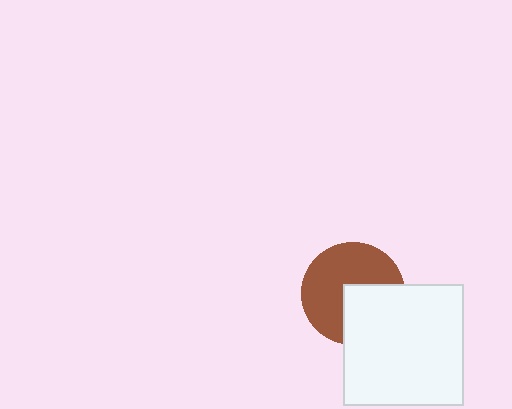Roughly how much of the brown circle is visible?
About half of it is visible (roughly 62%).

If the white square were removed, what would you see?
You would see the complete brown circle.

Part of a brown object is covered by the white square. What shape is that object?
It is a circle.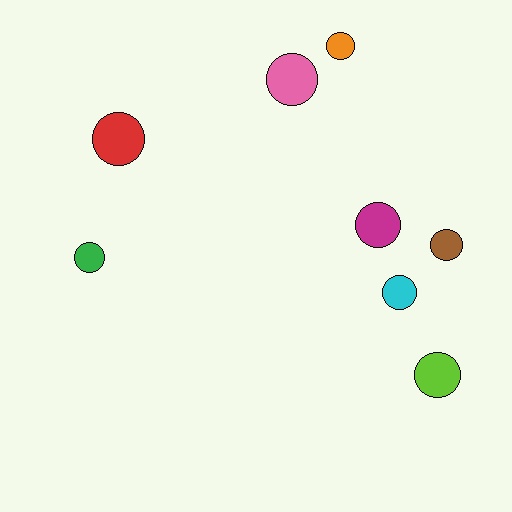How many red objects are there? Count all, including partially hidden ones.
There is 1 red object.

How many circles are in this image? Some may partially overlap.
There are 8 circles.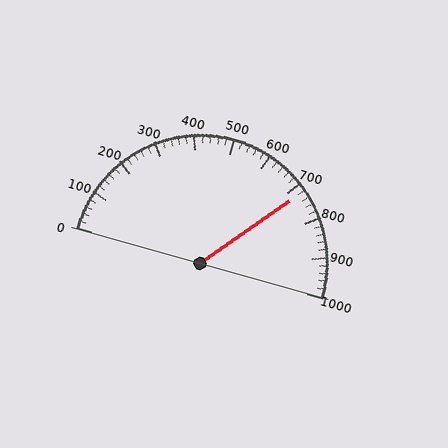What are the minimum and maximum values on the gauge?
The gauge ranges from 0 to 1000.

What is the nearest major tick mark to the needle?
The nearest major tick mark is 700.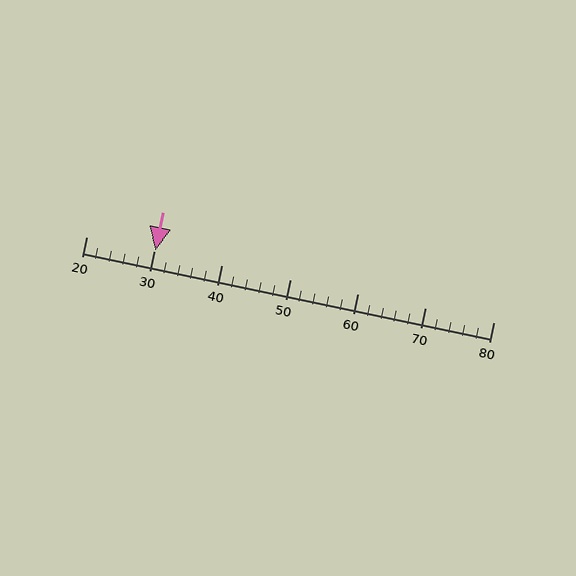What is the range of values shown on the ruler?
The ruler shows values from 20 to 80.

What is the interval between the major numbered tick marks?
The major tick marks are spaced 10 units apart.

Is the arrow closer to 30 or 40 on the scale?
The arrow is closer to 30.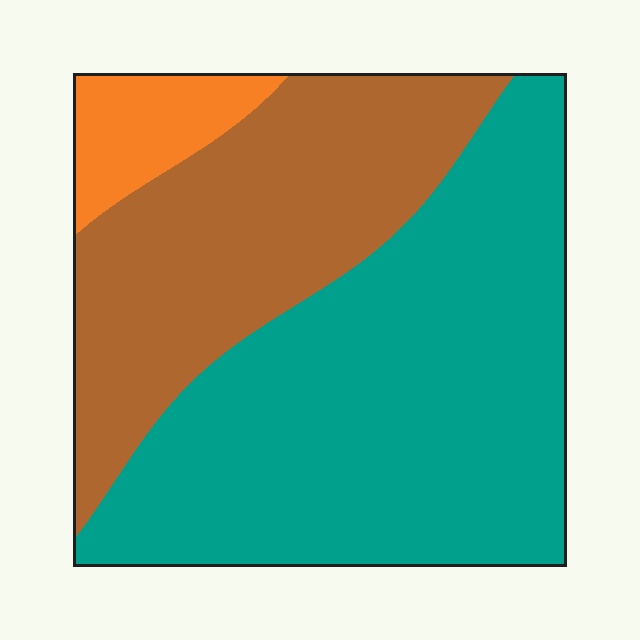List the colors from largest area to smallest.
From largest to smallest: teal, brown, orange.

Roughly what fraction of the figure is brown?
Brown covers 35% of the figure.